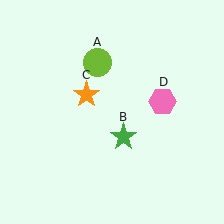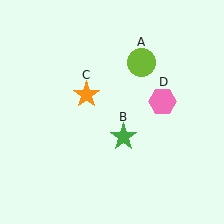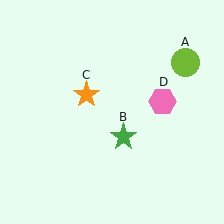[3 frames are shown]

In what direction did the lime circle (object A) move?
The lime circle (object A) moved right.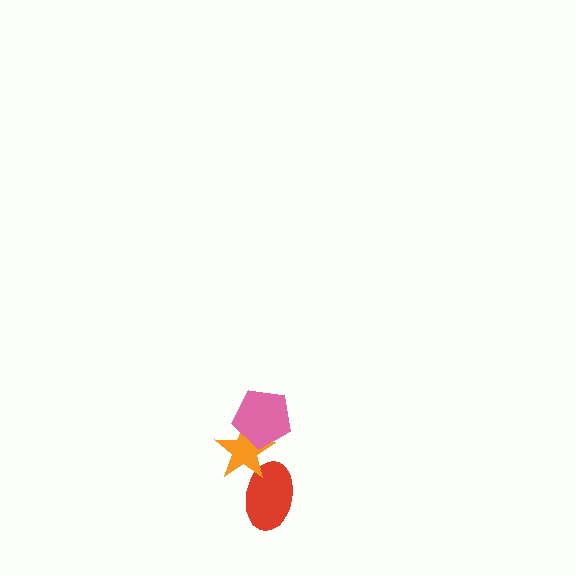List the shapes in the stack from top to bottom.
From top to bottom: the pink pentagon, the orange star, the red ellipse.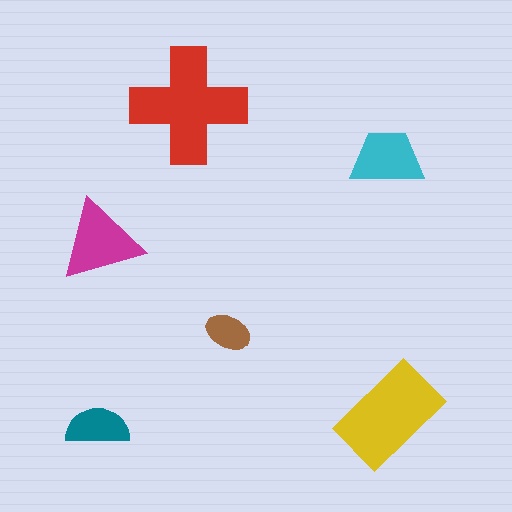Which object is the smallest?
The brown ellipse.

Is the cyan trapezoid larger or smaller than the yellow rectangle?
Smaller.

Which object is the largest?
The red cross.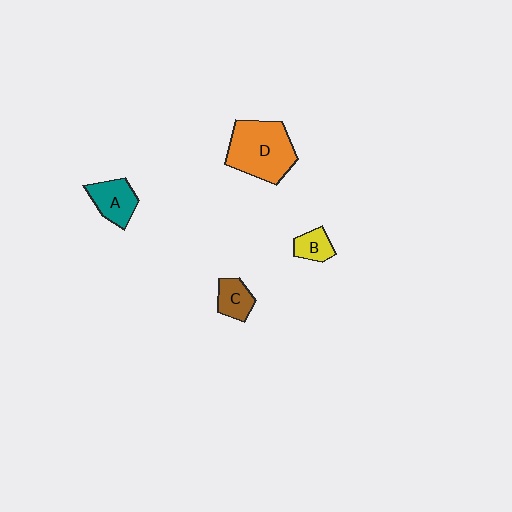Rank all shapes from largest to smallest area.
From largest to smallest: D (orange), A (teal), C (brown), B (yellow).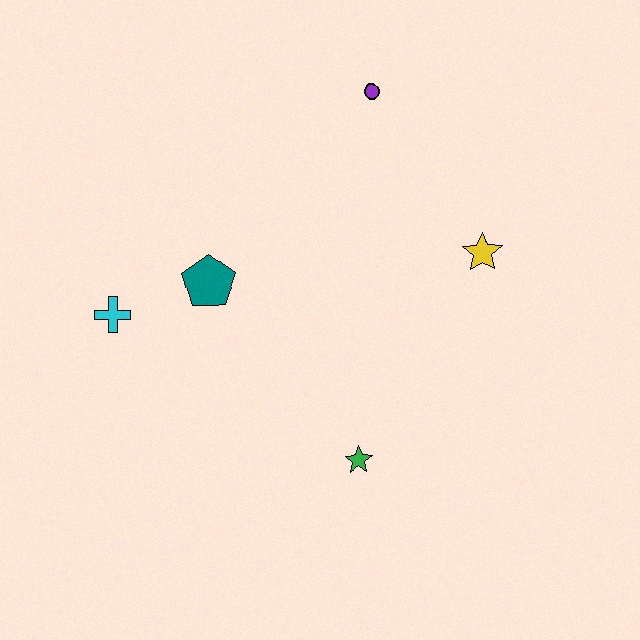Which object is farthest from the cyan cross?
The yellow star is farthest from the cyan cross.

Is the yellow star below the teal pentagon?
No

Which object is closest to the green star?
The teal pentagon is closest to the green star.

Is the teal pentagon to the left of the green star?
Yes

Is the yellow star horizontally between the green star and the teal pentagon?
No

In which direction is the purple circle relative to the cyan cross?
The purple circle is to the right of the cyan cross.